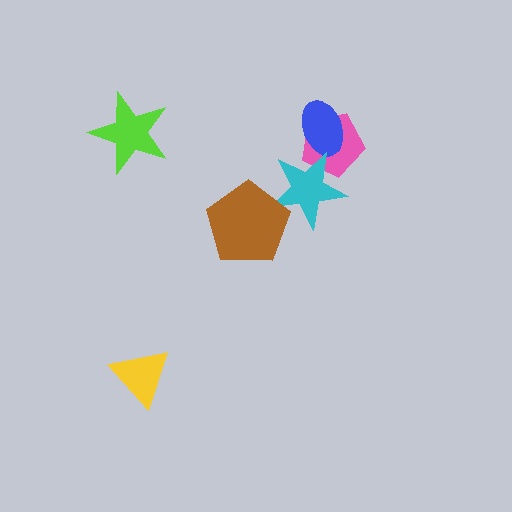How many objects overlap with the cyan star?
3 objects overlap with the cyan star.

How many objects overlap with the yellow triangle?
0 objects overlap with the yellow triangle.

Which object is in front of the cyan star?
The brown pentagon is in front of the cyan star.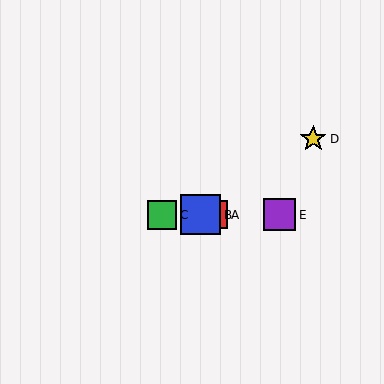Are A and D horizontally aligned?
No, A is at y≈215 and D is at y≈139.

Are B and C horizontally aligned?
Yes, both are at y≈215.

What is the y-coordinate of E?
Object E is at y≈215.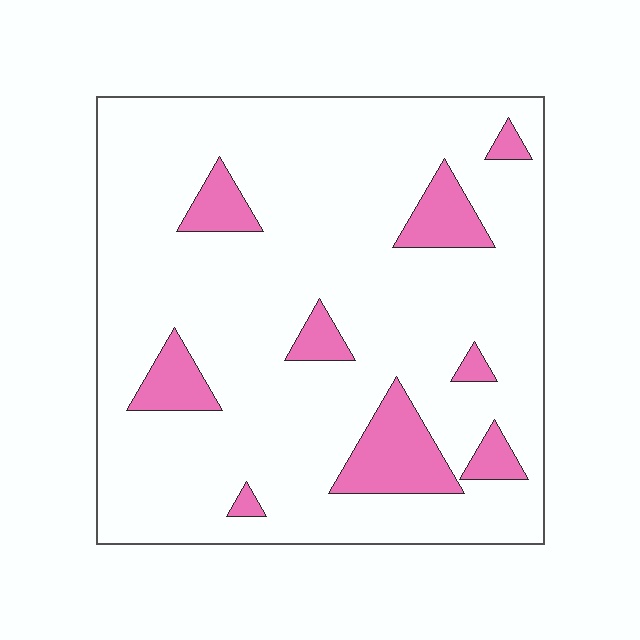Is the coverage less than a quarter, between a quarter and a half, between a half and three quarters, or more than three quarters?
Less than a quarter.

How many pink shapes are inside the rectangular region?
9.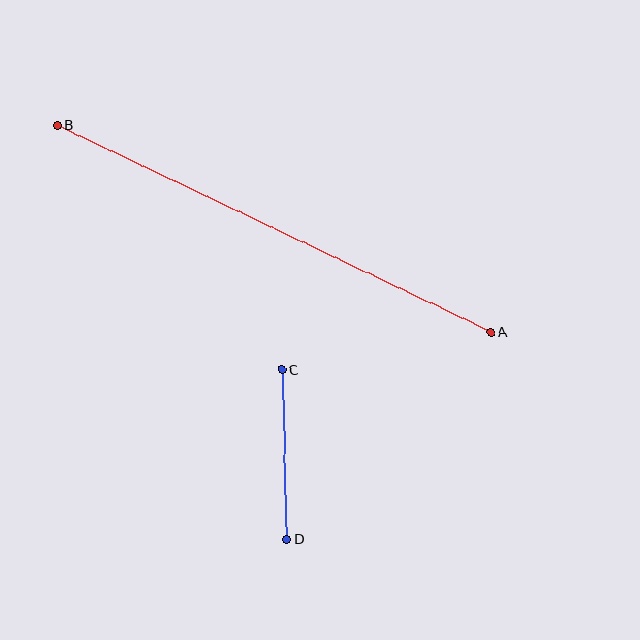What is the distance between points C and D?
The distance is approximately 170 pixels.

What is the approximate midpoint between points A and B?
The midpoint is at approximately (274, 229) pixels.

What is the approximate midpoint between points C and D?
The midpoint is at approximately (284, 455) pixels.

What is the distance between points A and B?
The distance is approximately 481 pixels.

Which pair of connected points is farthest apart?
Points A and B are farthest apart.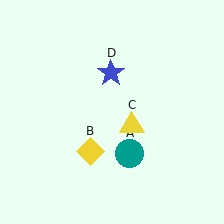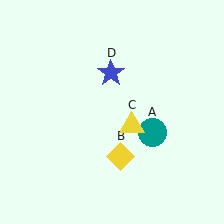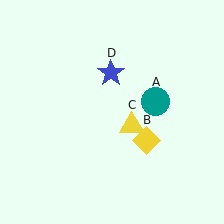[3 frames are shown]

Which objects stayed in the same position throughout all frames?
Yellow triangle (object C) and blue star (object D) remained stationary.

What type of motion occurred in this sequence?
The teal circle (object A), yellow diamond (object B) rotated counterclockwise around the center of the scene.